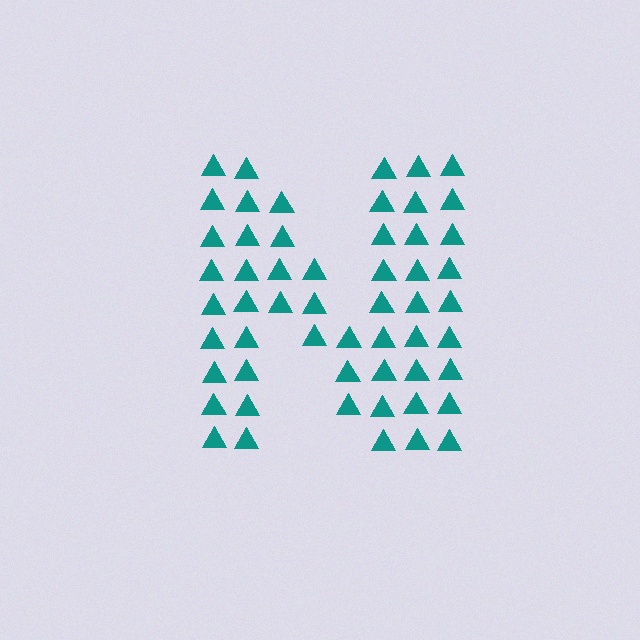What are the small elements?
The small elements are triangles.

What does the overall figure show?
The overall figure shows the letter N.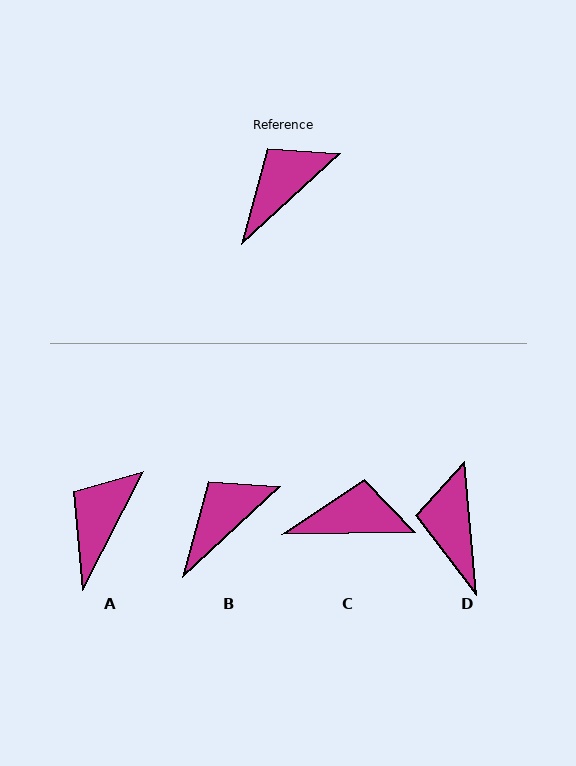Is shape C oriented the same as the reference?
No, it is off by about 42 degrees.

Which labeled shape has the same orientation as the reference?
B.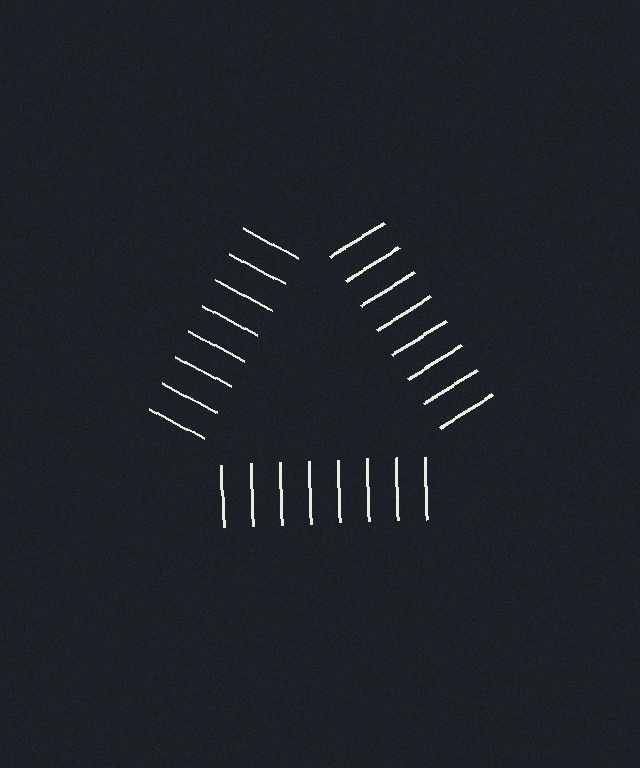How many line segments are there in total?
24 — 8 along each of the 3 edges.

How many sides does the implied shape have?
3 sides — the line-ends trace a triangle.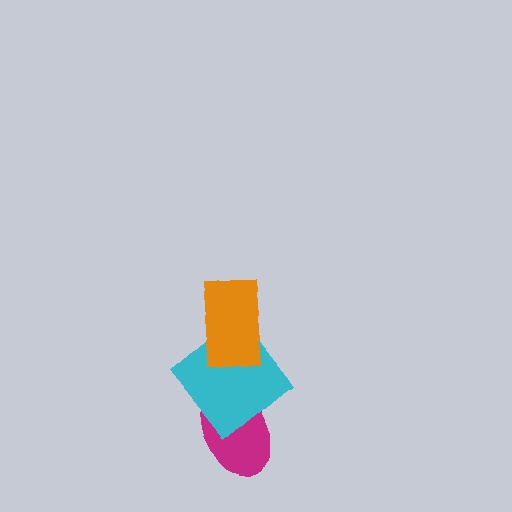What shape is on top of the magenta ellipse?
The cyan diamond is on top of the magenta ellipse.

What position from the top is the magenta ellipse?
The magenta ellipse is 3rd from the top.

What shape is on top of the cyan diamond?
The orange rectangle is on top of the cyan diamond.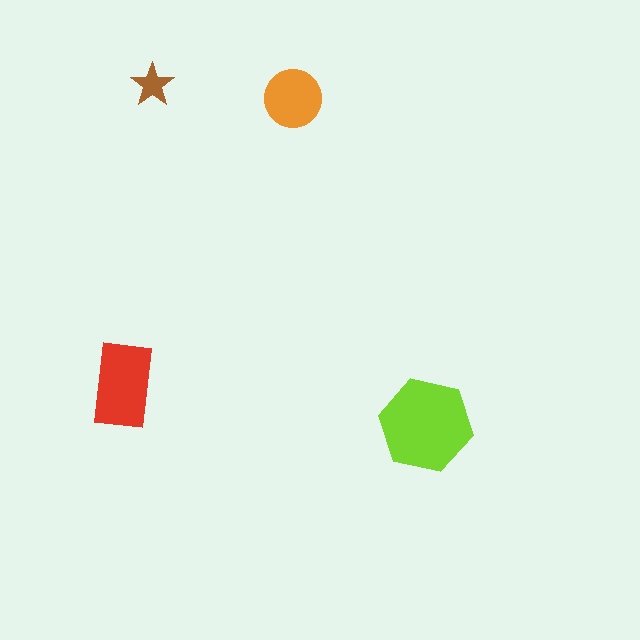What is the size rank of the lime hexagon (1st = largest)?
1st.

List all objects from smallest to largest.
The brown star, the orange circle, the red rectangle, the lime hexagon.